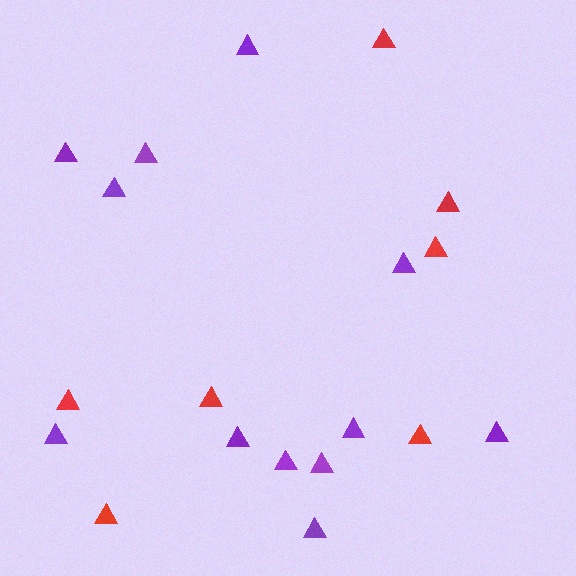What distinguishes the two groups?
There are 2 groups: one group of red triangles (7) and one group of purple triangles (12).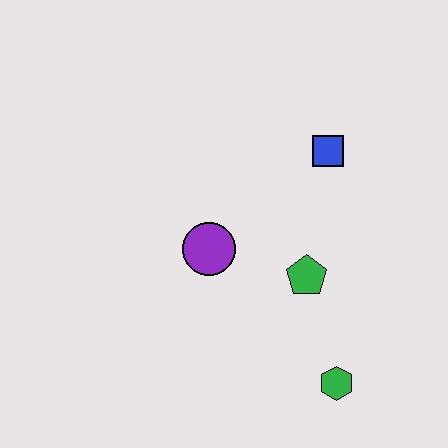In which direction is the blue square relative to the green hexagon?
The blue square is above the green hexagon.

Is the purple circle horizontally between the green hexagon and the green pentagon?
No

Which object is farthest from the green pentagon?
The blue square is farthest from the green pentagon.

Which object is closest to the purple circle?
The green pentagon is closest to the purple circle.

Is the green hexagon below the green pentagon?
Yes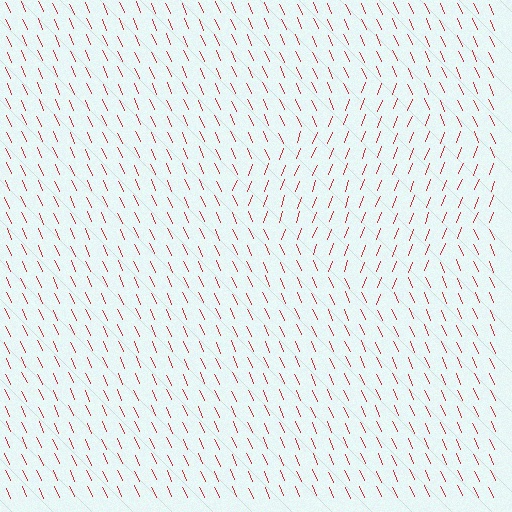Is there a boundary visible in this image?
Yes, there is a texture boundary formed by a change in line orientation.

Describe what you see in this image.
The image is filled with small red line segments. A diamond region in the image has lines oriented differently from the surrounding lines, creating a visible texture boundary.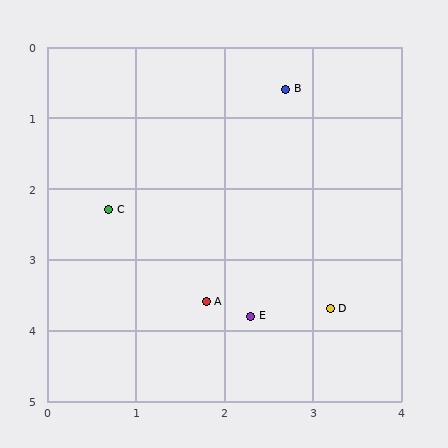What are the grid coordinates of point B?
Point B is at approximately (2.7, 0.6).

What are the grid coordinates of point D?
Point D is at approximately (3.2, 3.7).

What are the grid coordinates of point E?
Point E is at approximately (2.3, 3.8).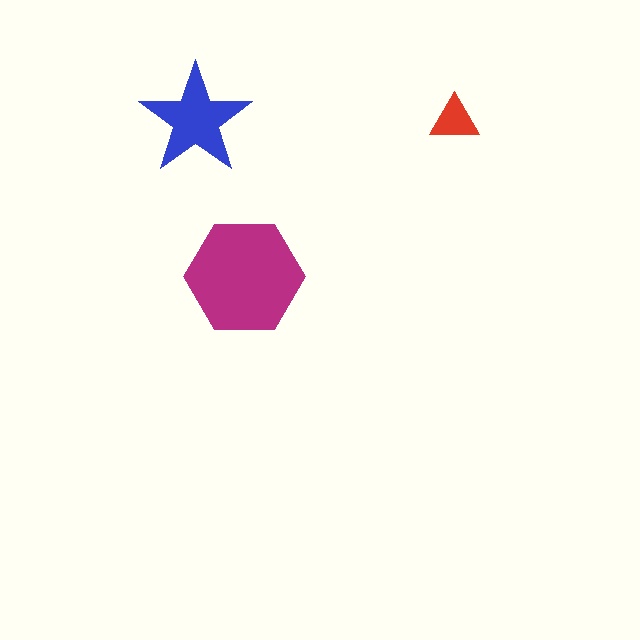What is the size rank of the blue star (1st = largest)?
2nd.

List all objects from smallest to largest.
The red triangle, the blue star, the magenta hexagon.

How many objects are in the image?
There are 3 objects in the image.